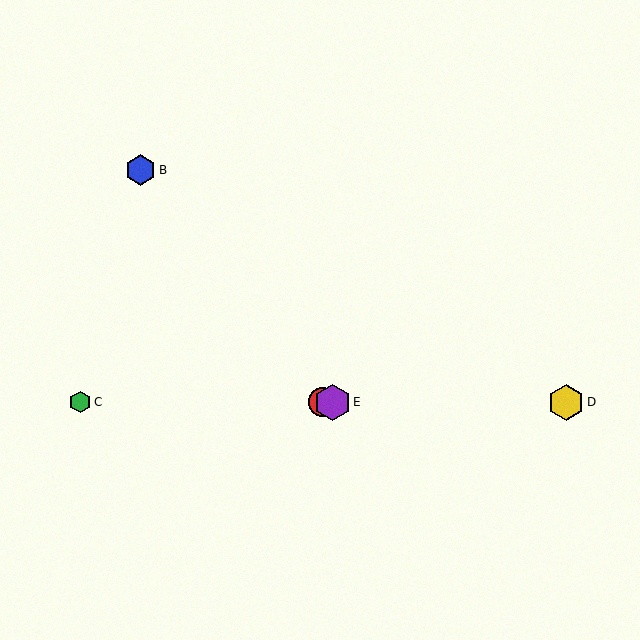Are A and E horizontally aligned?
Yes, both are at y≈402.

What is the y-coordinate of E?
Object E is at y≈402.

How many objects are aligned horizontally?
4 objects (A, C, D, E) are aligned horizontally.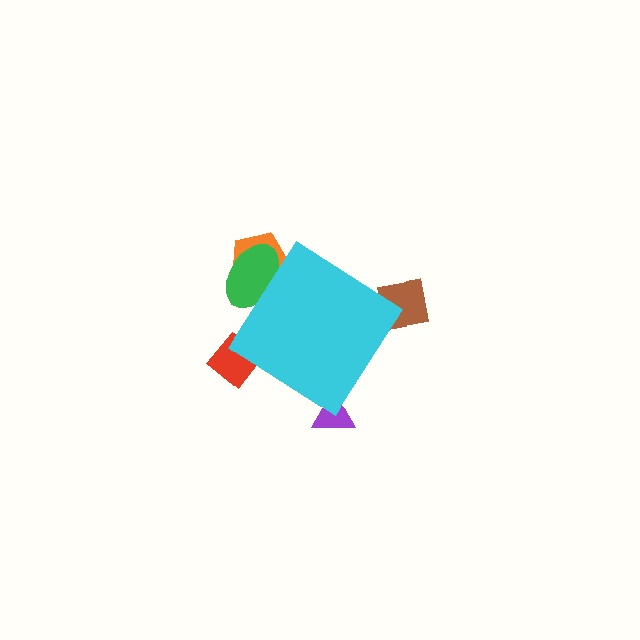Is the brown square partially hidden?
Yes, the brown square is partially hidden behind the cyan diamond.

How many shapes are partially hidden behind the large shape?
5 shapes are partially hidden.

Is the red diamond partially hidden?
Yes, the red diamond is partially hidden behind the cyan diamond.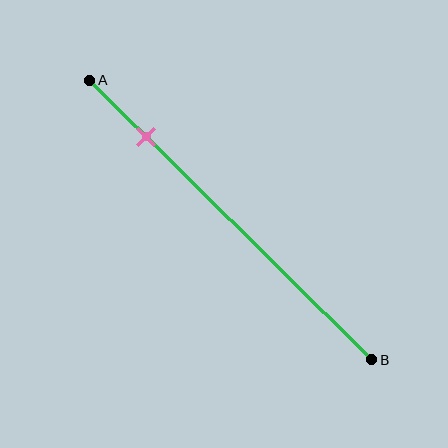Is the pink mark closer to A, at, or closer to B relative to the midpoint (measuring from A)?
The pink mark is closer to point A than the midpoint of segment AB.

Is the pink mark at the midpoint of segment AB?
No, the mark is at about 20% from A, not at the 50% midpoint.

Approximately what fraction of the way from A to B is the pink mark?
The pink mark is approximately 20% of the way from A to B.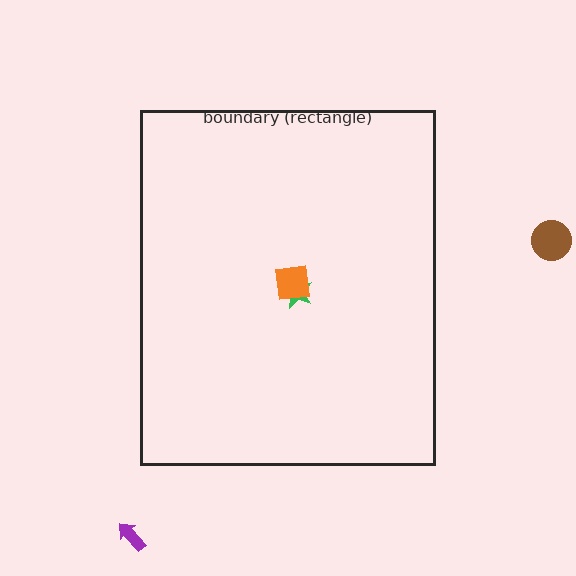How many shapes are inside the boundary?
2 inside, 2 outside.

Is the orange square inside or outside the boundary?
Inside.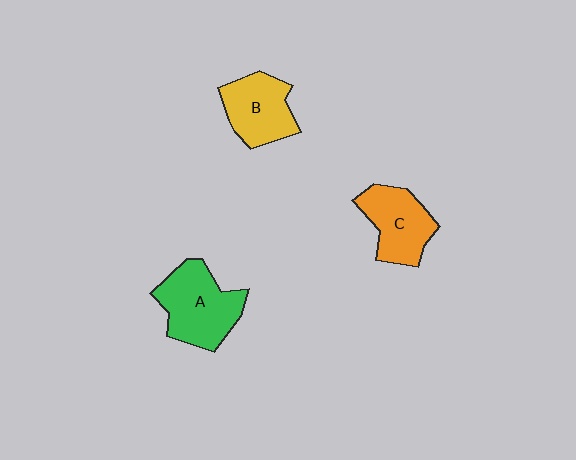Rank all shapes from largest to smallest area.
From largest to smallest: A (green), C (orange), B (yellow).